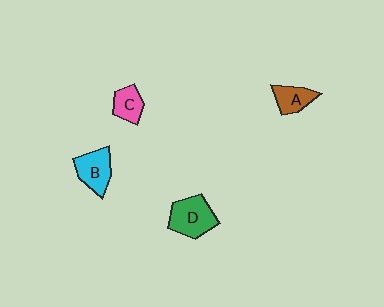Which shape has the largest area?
Shape D (green).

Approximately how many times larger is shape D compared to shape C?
Approximately 1.7 times.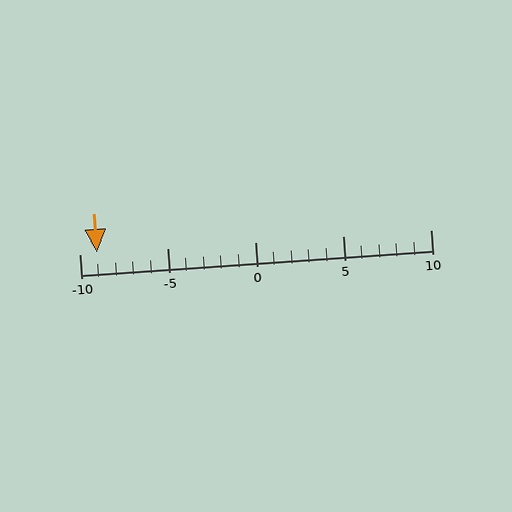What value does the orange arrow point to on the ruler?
The orange arrow points to approximately -9.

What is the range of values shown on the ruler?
The ruler shows values from -10 to 10.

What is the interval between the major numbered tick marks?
The major tick marks are spaced 5 units apart.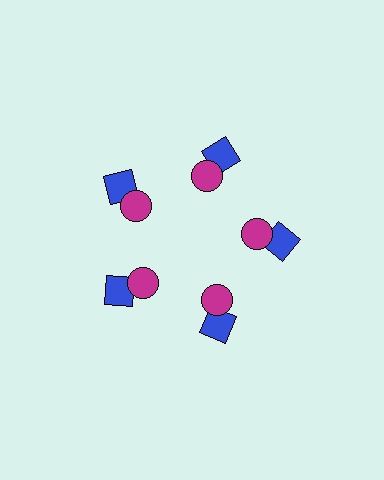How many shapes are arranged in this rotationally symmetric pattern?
There are 10 shapes, arranged in 5 groups of 2.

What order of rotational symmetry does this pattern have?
This pattern has 5-fold rotational symmetry.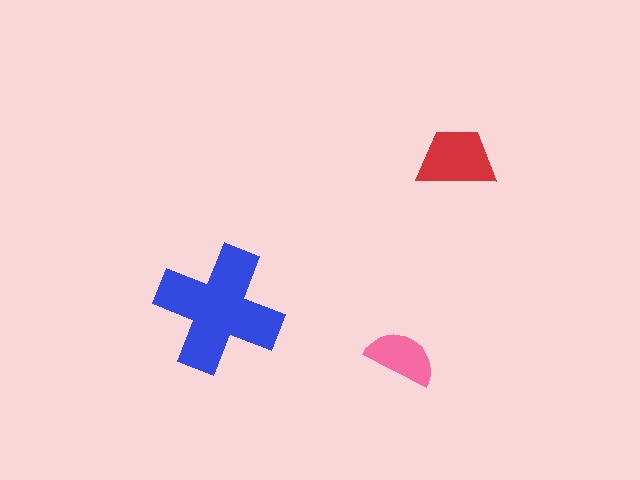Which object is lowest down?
The pink semicircle is bottommost.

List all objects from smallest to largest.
The pink semicircle, the red trapezoid, the blue cross.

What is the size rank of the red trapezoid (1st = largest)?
2nd.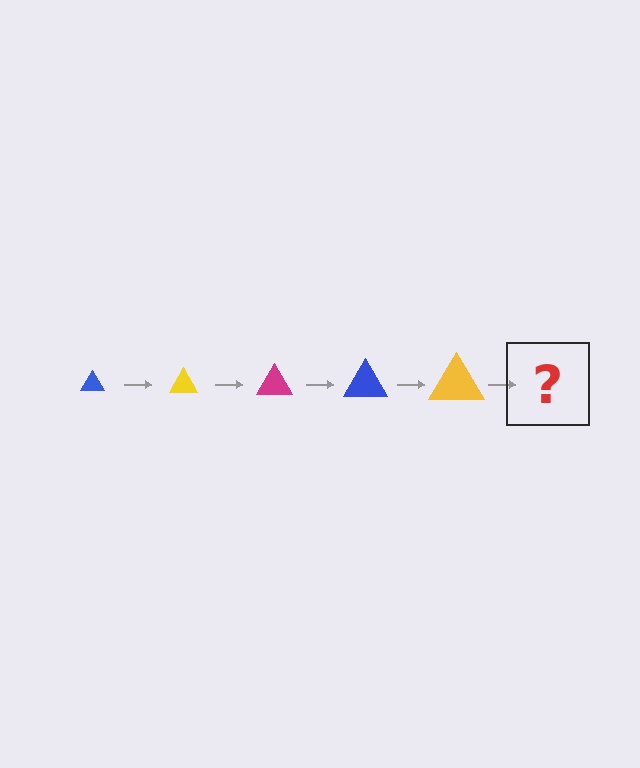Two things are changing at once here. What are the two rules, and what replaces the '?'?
The two rules are that the triangle grows larger each step and the color cycles through blue, yellow, and magenta. The '?' should be a magenta triangle, larger than the previous one.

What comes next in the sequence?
The next element should be a magenta triangle, larger than the previous one.